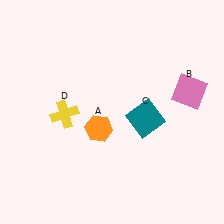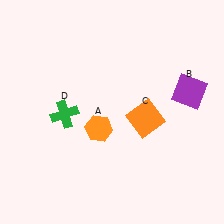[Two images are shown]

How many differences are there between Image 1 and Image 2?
There are 3 differences between the two images.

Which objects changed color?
B changed from pink to purple. C changed from teal to orange. D changed from yellow to green.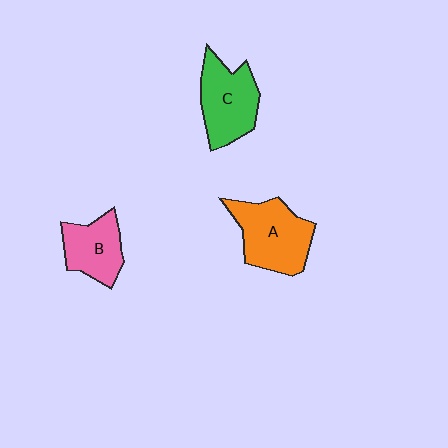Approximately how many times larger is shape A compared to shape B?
Approximately 1.4 times.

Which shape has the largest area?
Shape A (orange).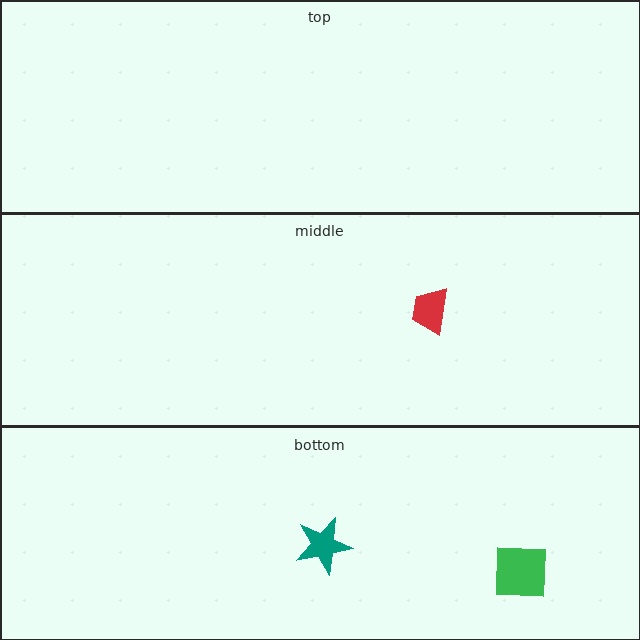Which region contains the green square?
The bottom region.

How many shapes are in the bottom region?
2.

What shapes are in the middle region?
The red trapezoid.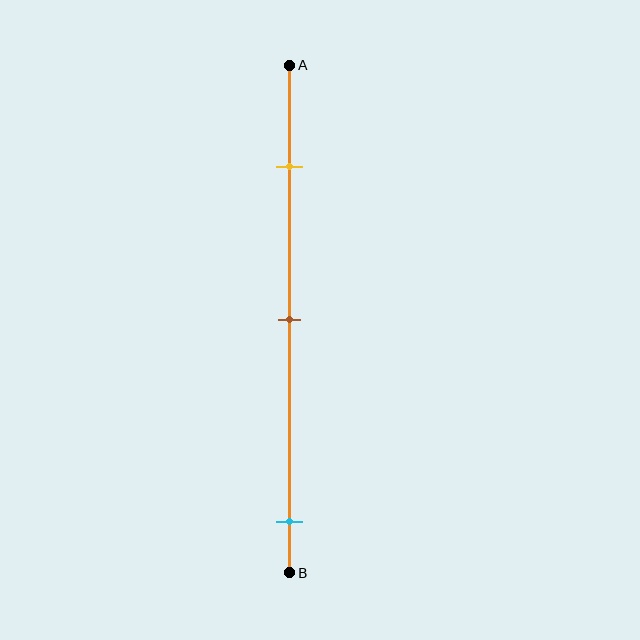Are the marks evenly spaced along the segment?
No, the marks are not evenly spaced.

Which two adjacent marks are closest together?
The yellow and brown marks are the closest adjacent pair.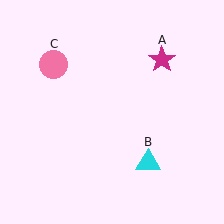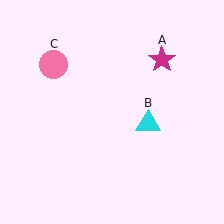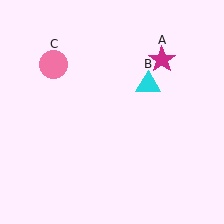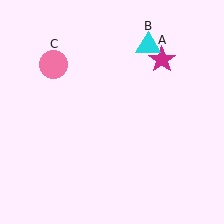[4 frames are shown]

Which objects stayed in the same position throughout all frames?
Magenta star (object A) and pink circle (object C) remained stationary.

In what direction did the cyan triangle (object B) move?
The cyan triangle (object B) moved up.